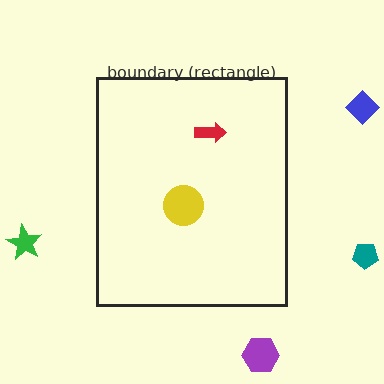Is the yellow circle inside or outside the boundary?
Inside.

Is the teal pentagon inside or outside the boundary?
Outside.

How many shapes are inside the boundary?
2 inside, 4 outside.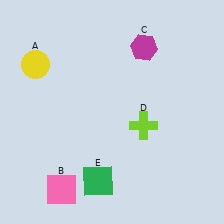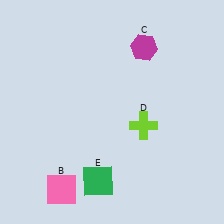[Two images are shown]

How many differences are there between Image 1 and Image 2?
There is 1 difference between the two images.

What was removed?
The yellow circle (A) was removed in Image 2.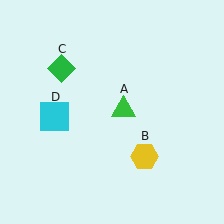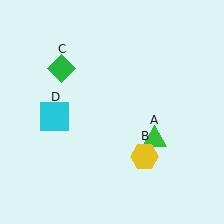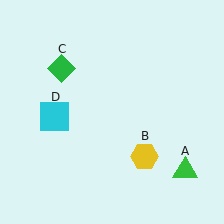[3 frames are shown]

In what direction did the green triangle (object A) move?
The green triangle (object A) moved down and to the right.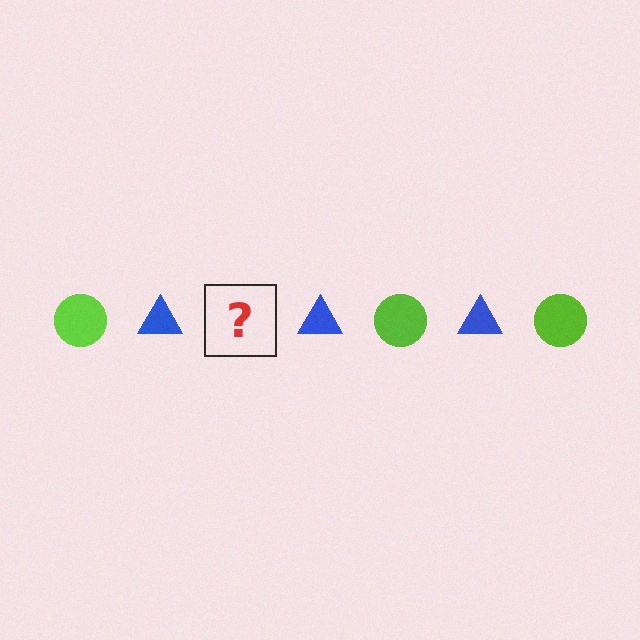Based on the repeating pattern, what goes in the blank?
The blank should be a lime circle.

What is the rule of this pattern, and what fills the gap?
The rule is that the pattern alternates between lime circle and blue triangle. The gap should be filled with a lime circle.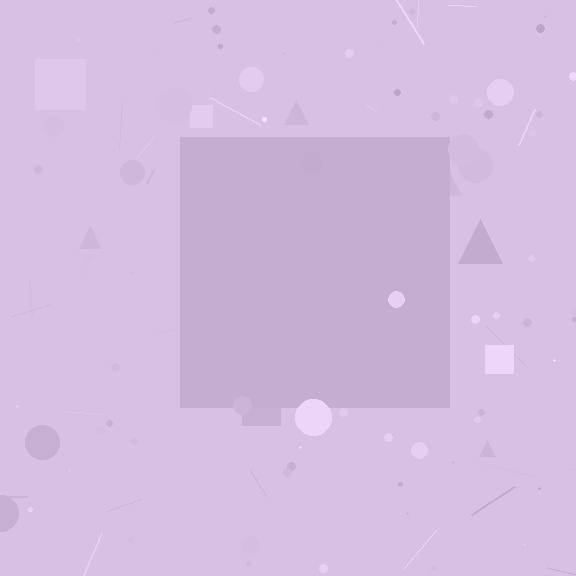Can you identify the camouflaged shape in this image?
The camouflaged shape is a square.